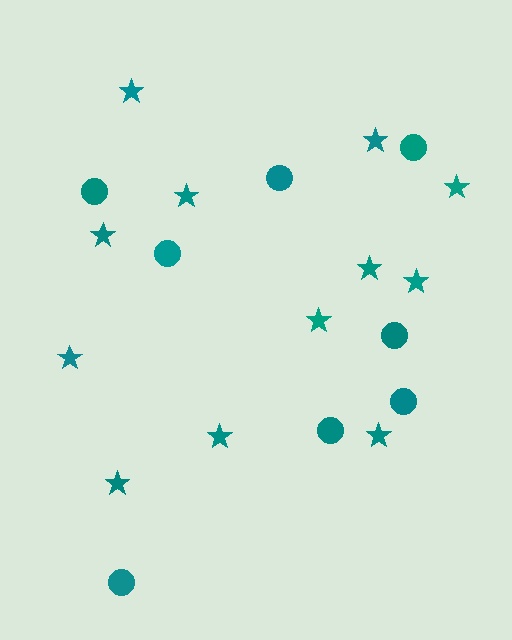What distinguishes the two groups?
There are 2 groups: one group of circles (8) and one group of stars (12).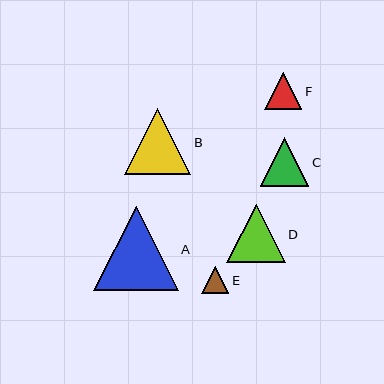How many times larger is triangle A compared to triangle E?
Triangle A is approximately 3.1 times the size of triangle E.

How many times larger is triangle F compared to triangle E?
Triangle F is approximately 1.3 times the size of triangle E.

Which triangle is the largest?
Triangle A is the largest with a size of approximately 84 pixels.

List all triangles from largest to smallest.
From largest to smallest: A, B, D, C, F, E.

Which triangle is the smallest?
Triangle E is the smallest with a size of approximately 27 pixels.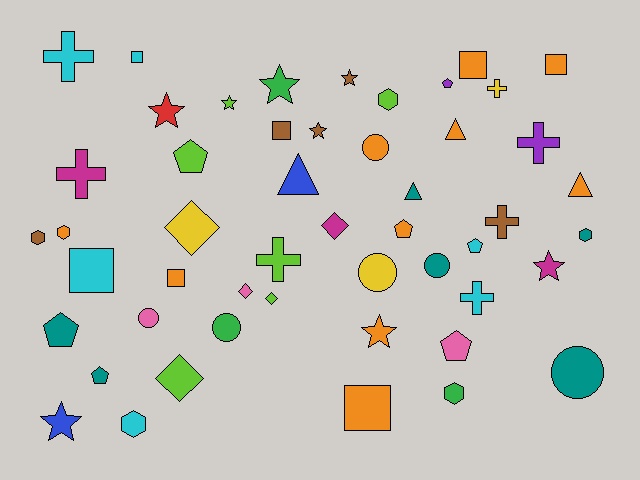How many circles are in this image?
There are 6 circles.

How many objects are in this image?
There are 50 objects.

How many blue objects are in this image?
There are 2 blue objects.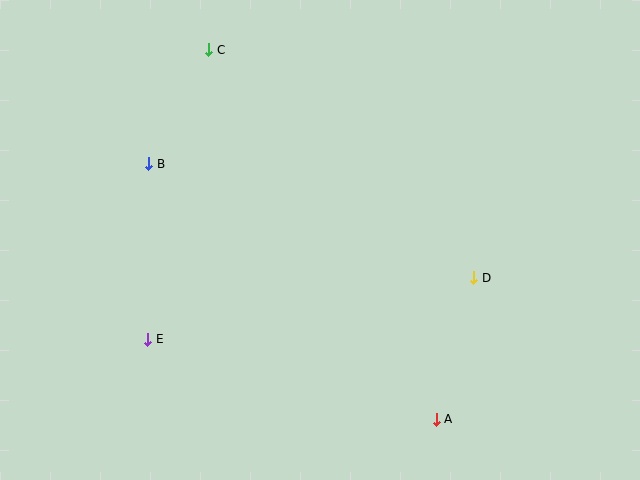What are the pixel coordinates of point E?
Point E is at (148, 339).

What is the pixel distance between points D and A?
The distance between D and A is 146 pixels.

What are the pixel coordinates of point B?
Point B is at (149, 164).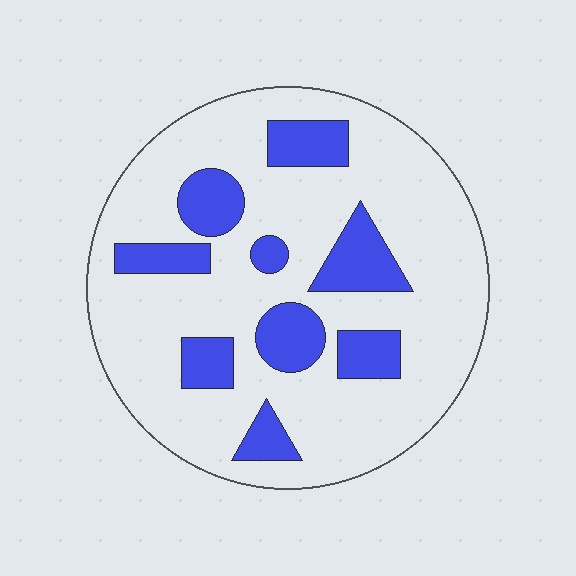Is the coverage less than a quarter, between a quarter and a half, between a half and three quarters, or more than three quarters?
Less than a quarter.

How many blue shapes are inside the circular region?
9.